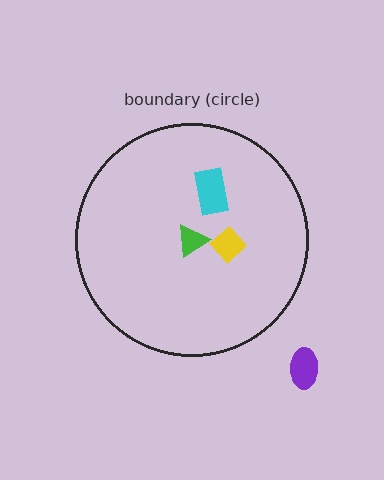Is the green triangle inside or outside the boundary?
Inside.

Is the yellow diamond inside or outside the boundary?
Inside.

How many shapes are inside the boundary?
3 inside, 1 outside.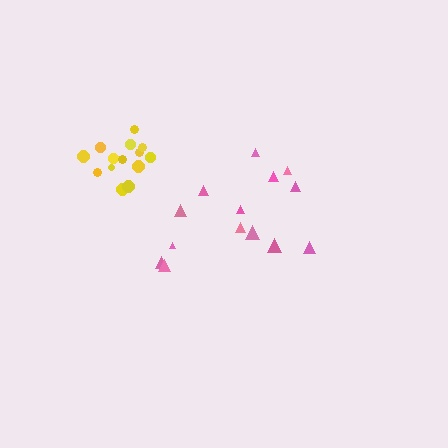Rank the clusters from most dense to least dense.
yellow, pink.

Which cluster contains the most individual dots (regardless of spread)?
Yellow (14).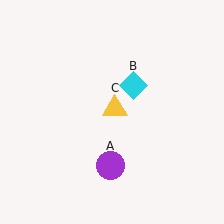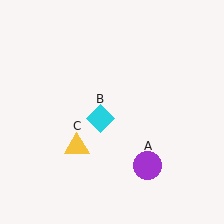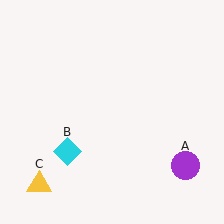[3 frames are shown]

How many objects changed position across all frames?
3 objects changed position: purple circle (object A), cyan diamond (object B), yellow triangle (object C).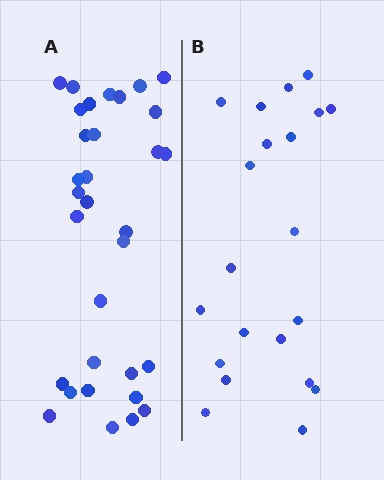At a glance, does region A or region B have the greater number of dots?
Region A (the left region) has more dots.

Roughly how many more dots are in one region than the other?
Region A has roughly 12 or so more dots than region B.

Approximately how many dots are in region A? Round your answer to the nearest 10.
About 30 dots. (The exact count is 32, which rounds to 30.)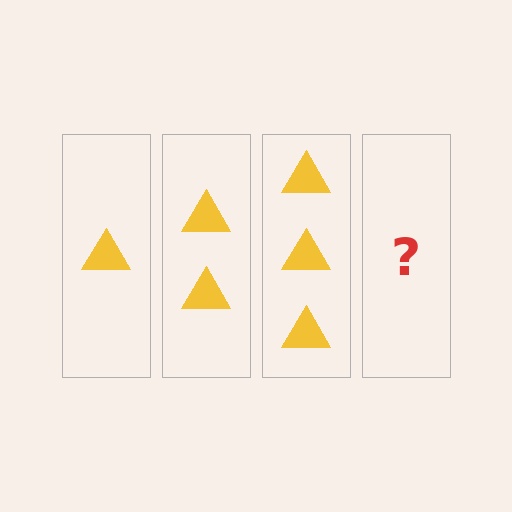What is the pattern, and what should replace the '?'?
The pattern is that each step adds one more triangle. The '?' should be 4 triangles.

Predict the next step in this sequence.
The next step is 4 triangles.